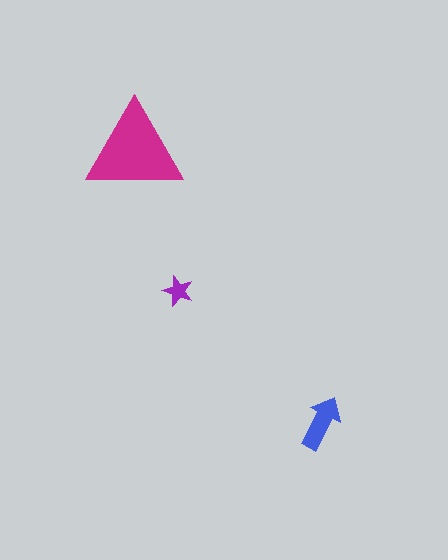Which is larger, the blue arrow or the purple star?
The blue arrow.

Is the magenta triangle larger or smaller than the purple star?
Larger.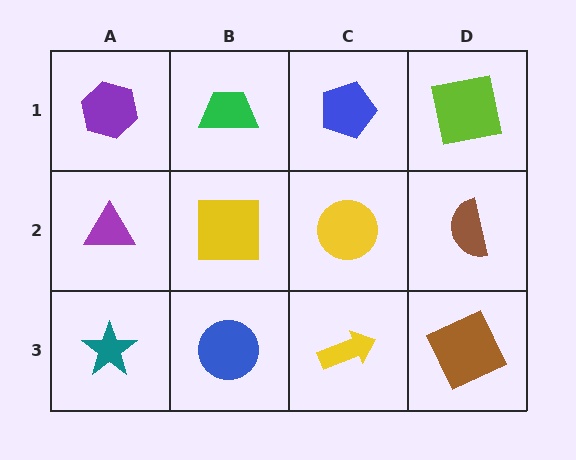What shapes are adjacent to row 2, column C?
A blue pentagon (row 1, column C), a yellow arrow (row 3, column C), a yellow square (row 2, column B), a brown semicircle (row 2, column D).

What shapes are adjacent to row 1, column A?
A purple triangle (row 2, column A), a green trapezoid (row 1, column B).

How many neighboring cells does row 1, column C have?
3.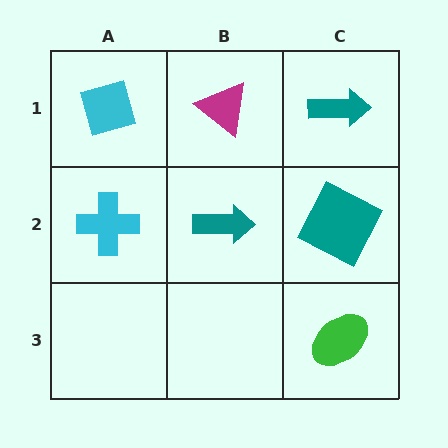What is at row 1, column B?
A magenta triangle.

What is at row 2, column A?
A cyan cross.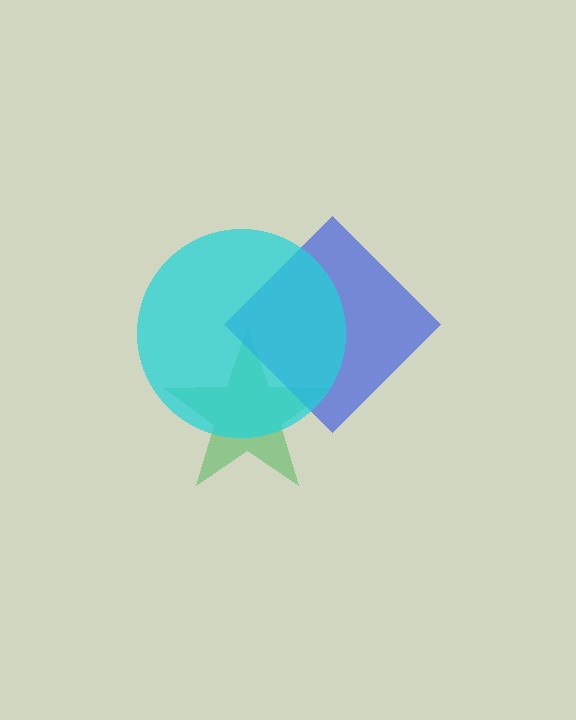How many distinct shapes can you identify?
There are 3 distinct shapes: a green star, a blue diamond, a cyan circle.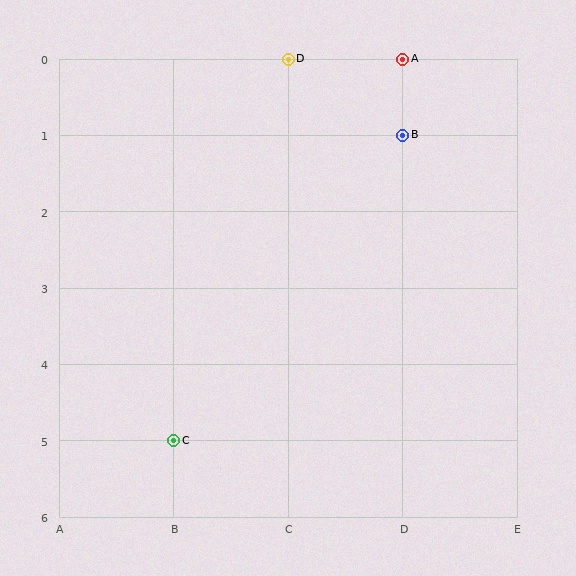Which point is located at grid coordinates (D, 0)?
Point A is at (D, 0).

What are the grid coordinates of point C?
Point C is at grid coordinates (B, 5).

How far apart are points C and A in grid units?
Points C and A are 2 columns and 5 rows apart (about 5.4 grid units diagonally).